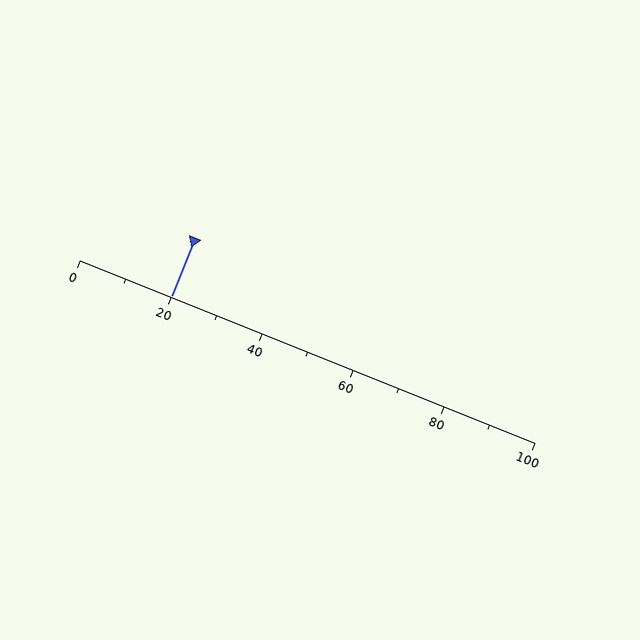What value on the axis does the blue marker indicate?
The marker indicates approximately 20.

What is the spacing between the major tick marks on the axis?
The major ticks are spaced 20 apart.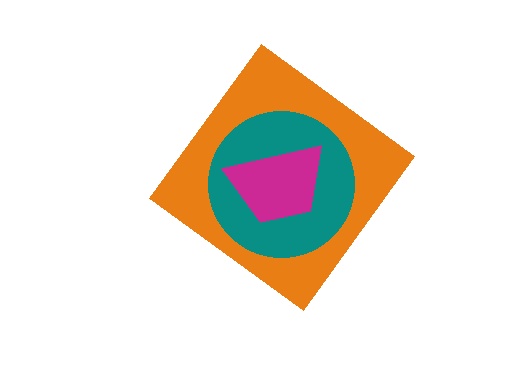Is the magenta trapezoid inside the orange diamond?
Yes.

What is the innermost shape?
The magenta trapezoid.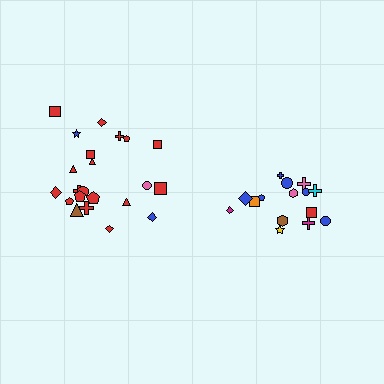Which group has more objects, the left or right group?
The left group.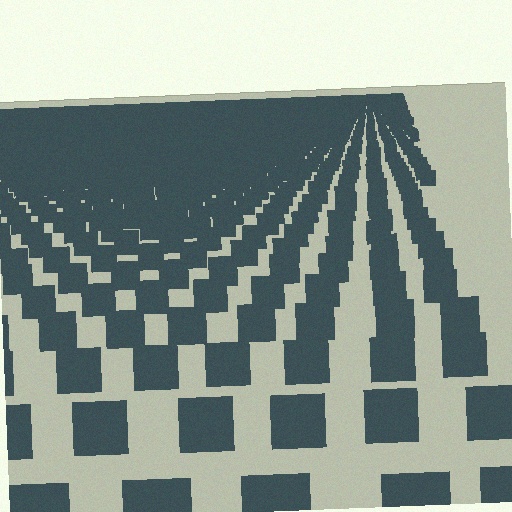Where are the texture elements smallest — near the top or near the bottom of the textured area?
Near the top.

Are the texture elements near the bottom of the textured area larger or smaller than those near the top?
Larger. Near the bottom, elements are closer to the viewer and appear at a bigger on-screen size.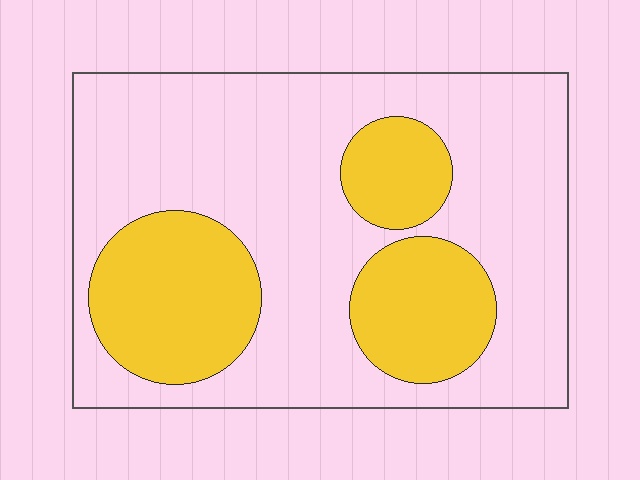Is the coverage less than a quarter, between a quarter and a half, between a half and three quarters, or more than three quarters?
Between a quarter and a half.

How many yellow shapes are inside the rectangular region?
3.